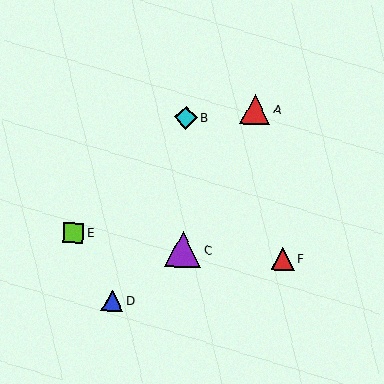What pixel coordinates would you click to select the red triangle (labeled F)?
Click at (283, 259) to select the red triangle F.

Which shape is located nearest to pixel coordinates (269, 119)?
The red triangle (labeled A) at (255, 109) is nearest to that location.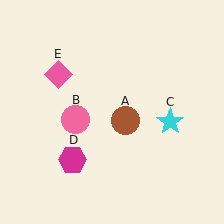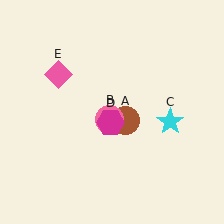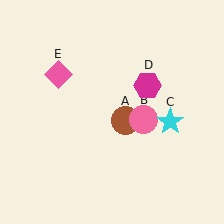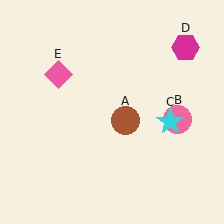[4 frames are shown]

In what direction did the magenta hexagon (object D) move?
The magenta hexagon (object D) moved up and to the right.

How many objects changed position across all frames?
2 objects changed position: pink circle (object B), magenta hexagon (object D).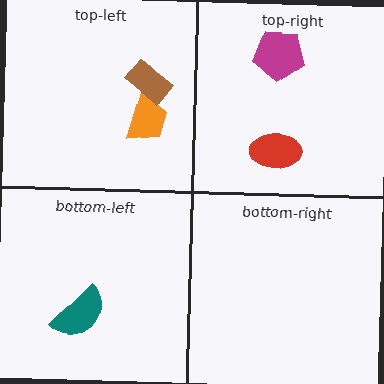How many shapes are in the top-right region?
2.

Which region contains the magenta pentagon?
The top-right region.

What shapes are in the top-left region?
The orange trapezoid, the brown rectangle.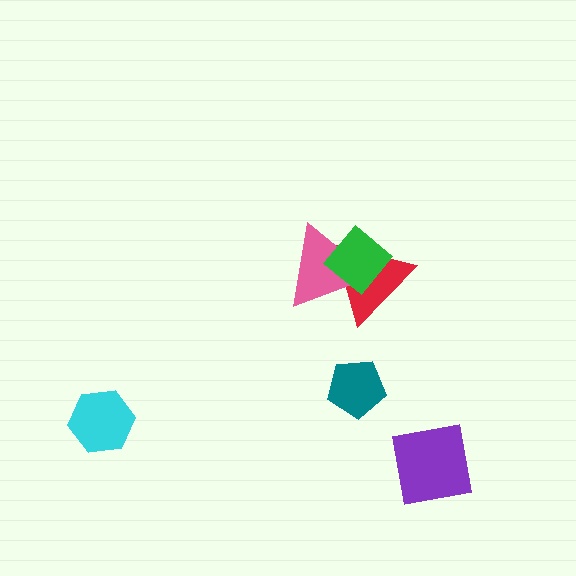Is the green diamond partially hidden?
No, no other shape covers it.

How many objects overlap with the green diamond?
2 objects overlap with the green diamond.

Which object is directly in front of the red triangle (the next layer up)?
The pink triangle is directly in front of the red triangle.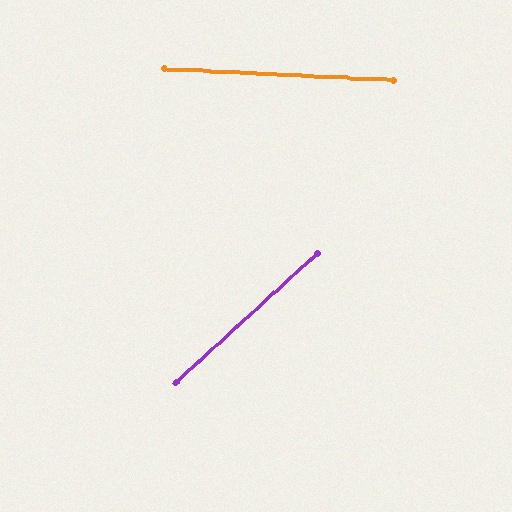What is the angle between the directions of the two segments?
Approximately 45 degrees.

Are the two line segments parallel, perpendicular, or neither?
Neither parallel nor perpendicular — they differ by about 45°.